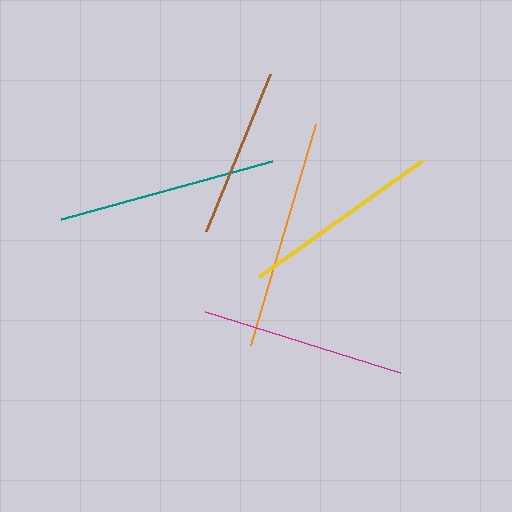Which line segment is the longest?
The orange line is the longest at approximately 230 pixels.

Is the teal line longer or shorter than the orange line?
The orange line is longer than the teal line.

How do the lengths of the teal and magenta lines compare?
The teal and magenta lines are approximately the same length.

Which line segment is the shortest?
The brown line is the shortest at approximately 169 pixels.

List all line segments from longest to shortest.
From longest to shortest: orange, teal, magenta, yellow, brown.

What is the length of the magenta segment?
The magenta segment is approximately 204 pixels long.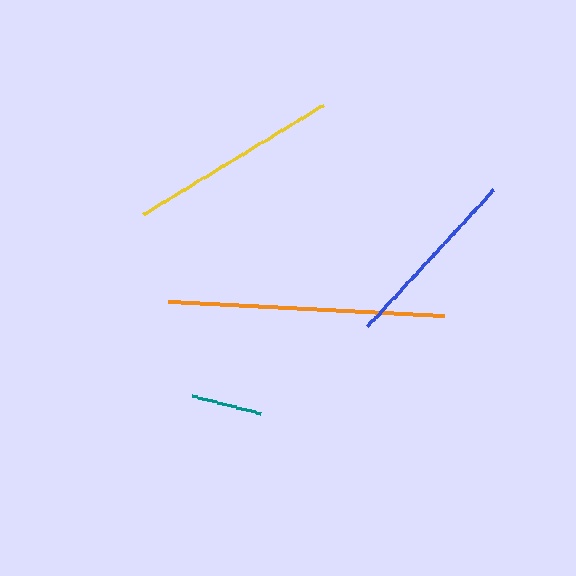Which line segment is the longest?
The orange line is the longest at approximately 277 pixels.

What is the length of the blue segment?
The blue segment is approximately 187 pixels long.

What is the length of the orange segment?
The orange segment is approximately 277 pixels long.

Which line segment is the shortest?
The teal line is the shortest at approximately 70 pixels.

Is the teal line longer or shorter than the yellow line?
The yellow line is longer than the teal line.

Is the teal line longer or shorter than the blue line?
The blue line is longer than the teal line.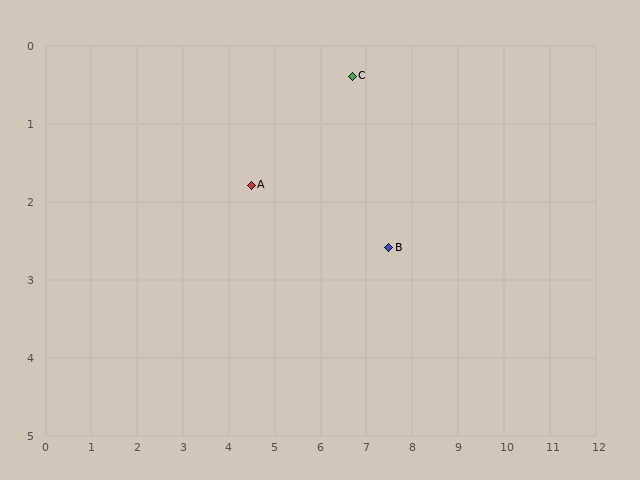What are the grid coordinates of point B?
Point B is at approximately (7.5, 2.6).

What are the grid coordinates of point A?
Point A is at approximately (4.5, 1.8).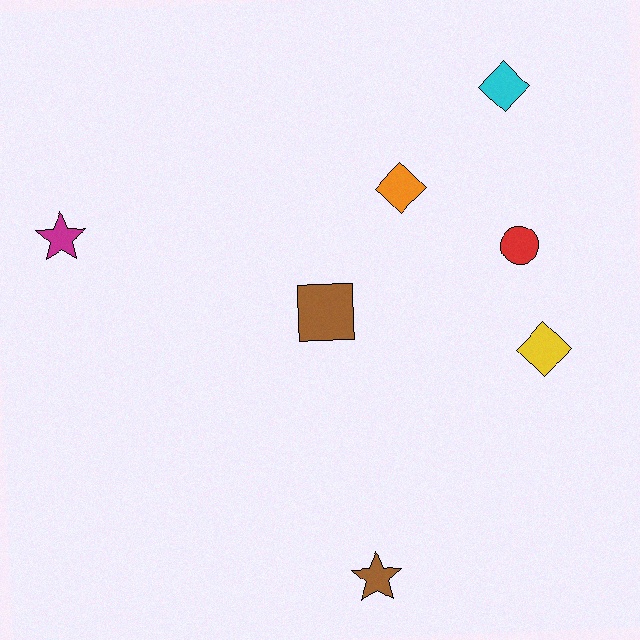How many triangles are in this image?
There are no triangles.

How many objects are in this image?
There are 7 objects.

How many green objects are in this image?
There are no green objects.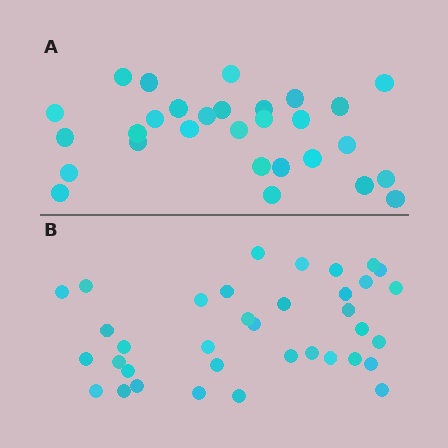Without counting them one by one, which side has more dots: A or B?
Region B (the bottom region) has more dots.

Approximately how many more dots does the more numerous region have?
Region B has roughly 8 or so more dots than region A.